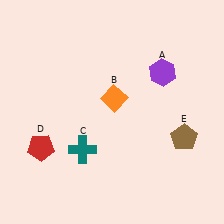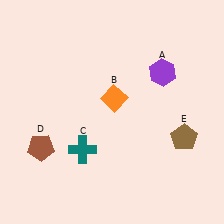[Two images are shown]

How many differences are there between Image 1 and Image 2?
There is 1 difference between the two images.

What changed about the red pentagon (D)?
In Image 1, D is red. In Image 2, it changed to brown.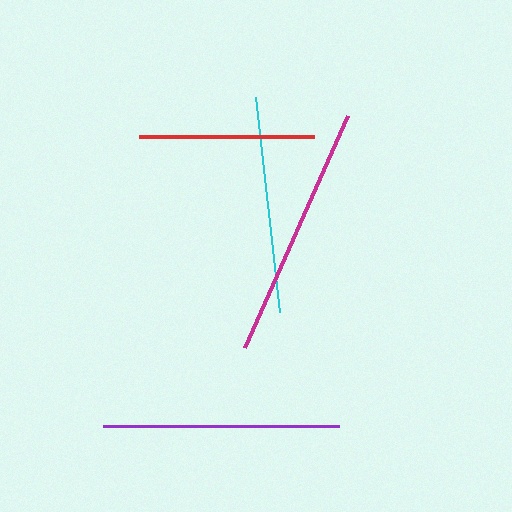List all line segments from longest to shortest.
From longest to shortest: magenta, purple, cyan, red.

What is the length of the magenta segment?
The magenta segment is approximately 253 pixels long.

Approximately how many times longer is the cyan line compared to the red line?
The cyan line is approximately 1.2 times the length of the red line.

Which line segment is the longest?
The magenta line is the longest at approximately 253 pixels.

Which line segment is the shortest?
The red line is the shortest at approximately 175 pixels.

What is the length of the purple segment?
The purple segment is approximately 236 pixels long.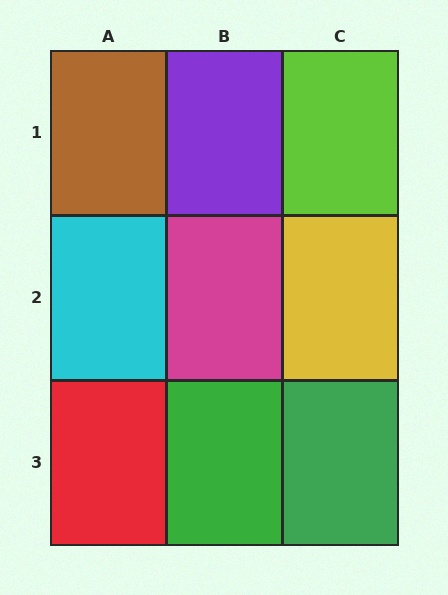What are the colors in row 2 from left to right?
Cyan, magenta, yellow.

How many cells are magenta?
1 cell is magenta.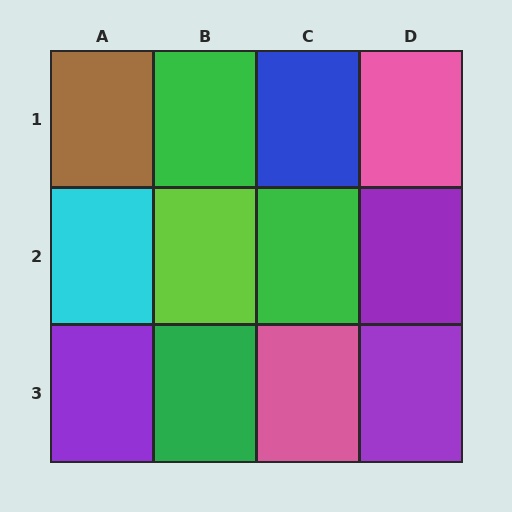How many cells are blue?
1 cell is blue.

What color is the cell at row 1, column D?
Pink.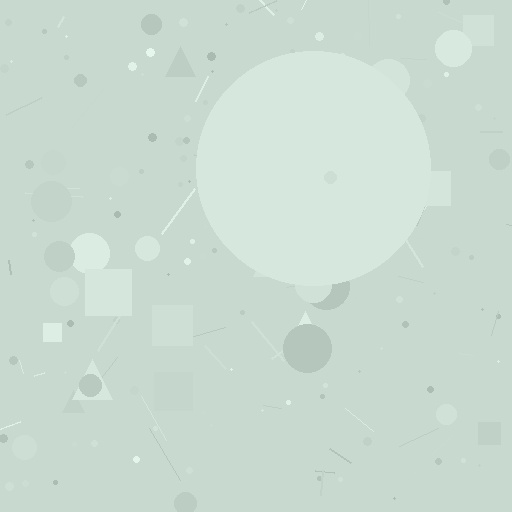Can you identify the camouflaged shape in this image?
The camouflaged shape is a circle.